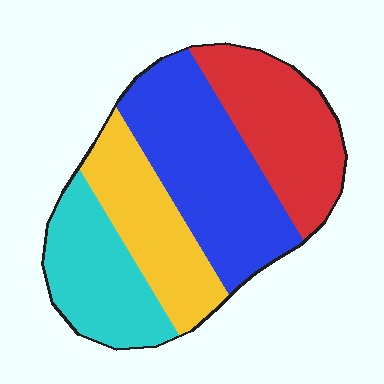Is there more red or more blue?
Blue.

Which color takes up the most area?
Blue, at roughly 35%.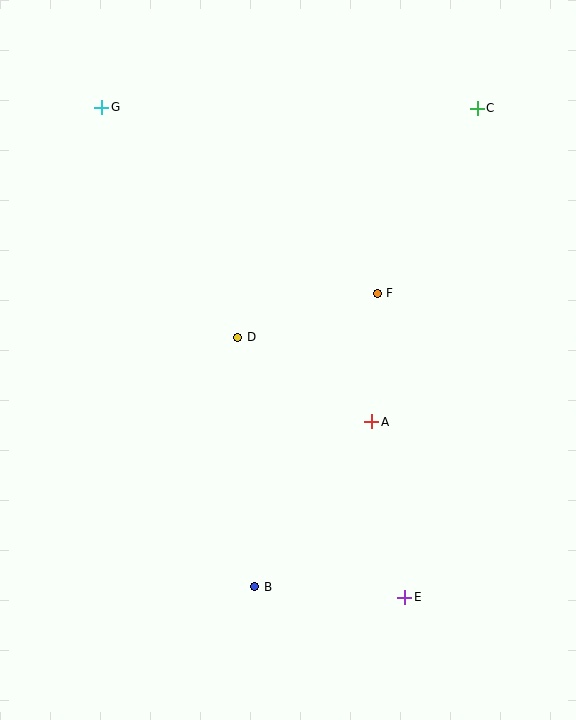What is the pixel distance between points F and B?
The distance between F and B is 318 pixels.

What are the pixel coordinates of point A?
Point A is at (372, 422).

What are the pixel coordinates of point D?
Point D is at (238, 337).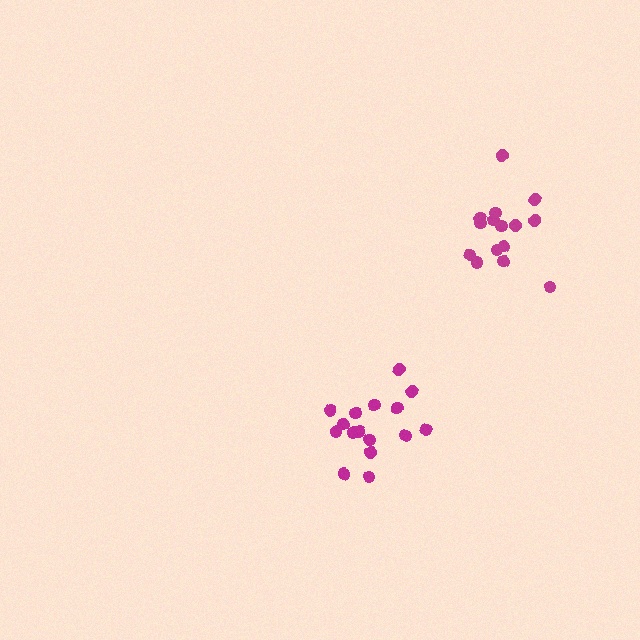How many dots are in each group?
Group 1: 17 dots, Group 2: 15 dots (32 total).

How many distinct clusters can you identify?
There are 2 distinct clusters.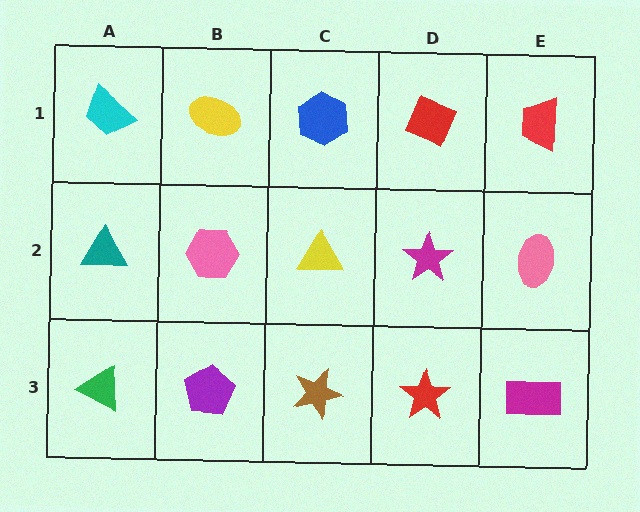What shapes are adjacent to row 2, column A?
A cyan trapezoid (row 1, column A), a green triangle (row 3, column A), a pink hexagon (row 2, column B).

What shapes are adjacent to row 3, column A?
A teal triangle (row 2, column A), a purple pentagon (row 3, column B).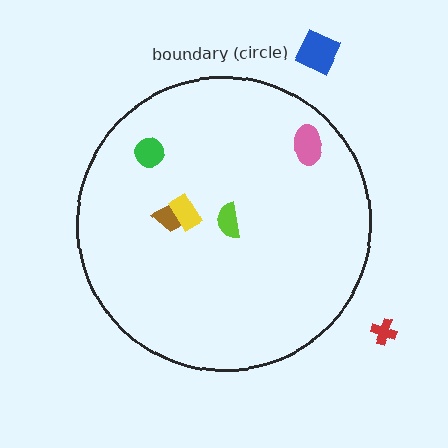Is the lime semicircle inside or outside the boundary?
Inside.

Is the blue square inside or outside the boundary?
Outside.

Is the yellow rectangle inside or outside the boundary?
Inside.